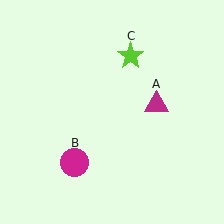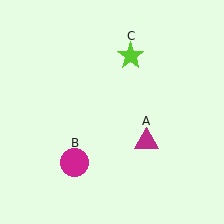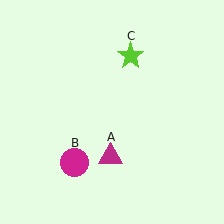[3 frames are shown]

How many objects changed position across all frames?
1 object changed position: magenta triangle (object A).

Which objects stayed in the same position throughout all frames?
Magenta circle (object B) and lime star (object C) remained stationary.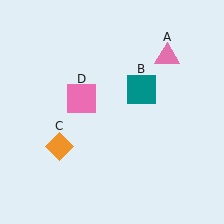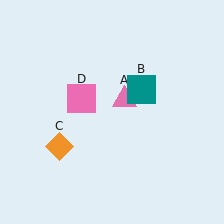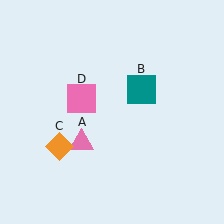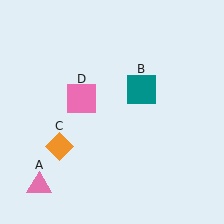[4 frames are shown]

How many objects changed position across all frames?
1 object changed position: pink triangle (object A).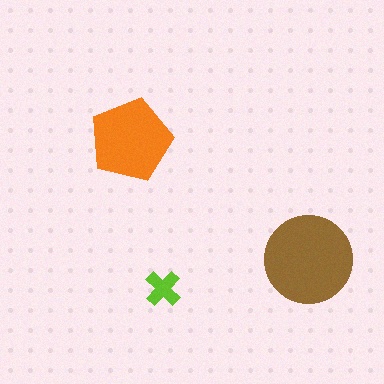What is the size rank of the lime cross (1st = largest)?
3rd.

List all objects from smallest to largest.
The lime cross, the orange pentagon, the brown circle.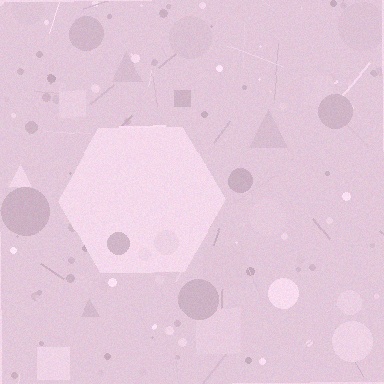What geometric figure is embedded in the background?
A hexagon is embedded in the background.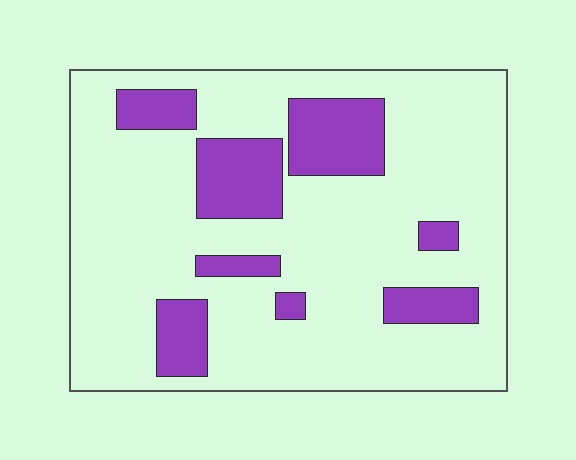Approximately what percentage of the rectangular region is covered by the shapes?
Approximately 20%.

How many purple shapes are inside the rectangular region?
8.